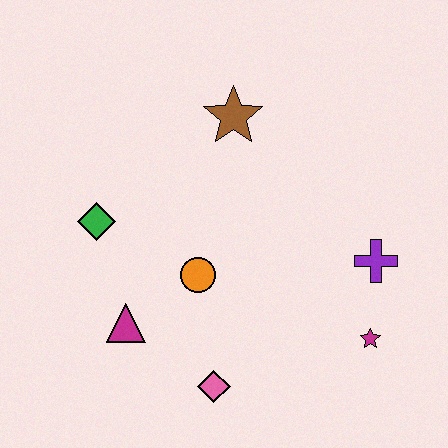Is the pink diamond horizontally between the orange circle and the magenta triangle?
No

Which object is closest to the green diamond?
The magenta triangle is closest to the green diamond.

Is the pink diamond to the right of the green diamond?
Yes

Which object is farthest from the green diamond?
The magenta star is farthest from the green diamond.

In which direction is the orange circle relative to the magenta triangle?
The orange circle is to the right of the magenta triangle.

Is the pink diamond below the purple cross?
Yes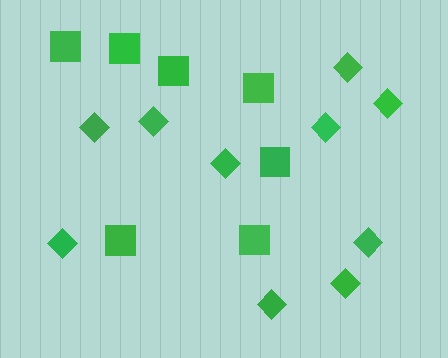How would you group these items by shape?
There are 2 groups: one group of squares (7) and one group of diamonds (10).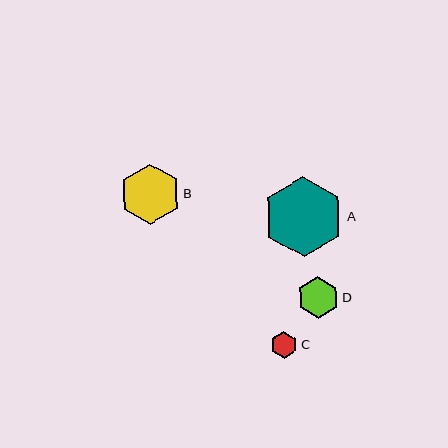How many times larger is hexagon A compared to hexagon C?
Hexagon A is approximately 3.0 times the size of hexagon C.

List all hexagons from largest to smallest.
From largest to smallest: A, B, D, C.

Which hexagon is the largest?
Hexagon A is the largest with a size of approximately 81 pixels.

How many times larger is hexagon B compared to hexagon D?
Hexagon B is approximately 1.5 times the size of hexagon D.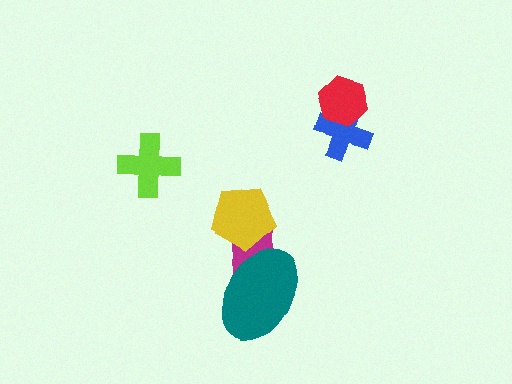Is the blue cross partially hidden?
Yes, it is partially covered by another shape.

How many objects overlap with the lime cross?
0 objects overlap with the lime cross.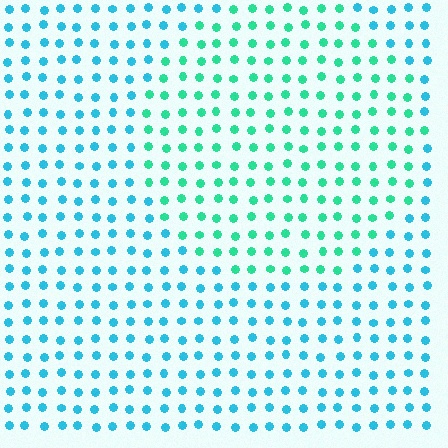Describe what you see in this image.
The image is filled with small cyan elements in a uniform arrangement. A circle-shaped region is visible where the elements are tinted to a slightly different hue, forming a subtle color boundary.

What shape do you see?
I see a circle.